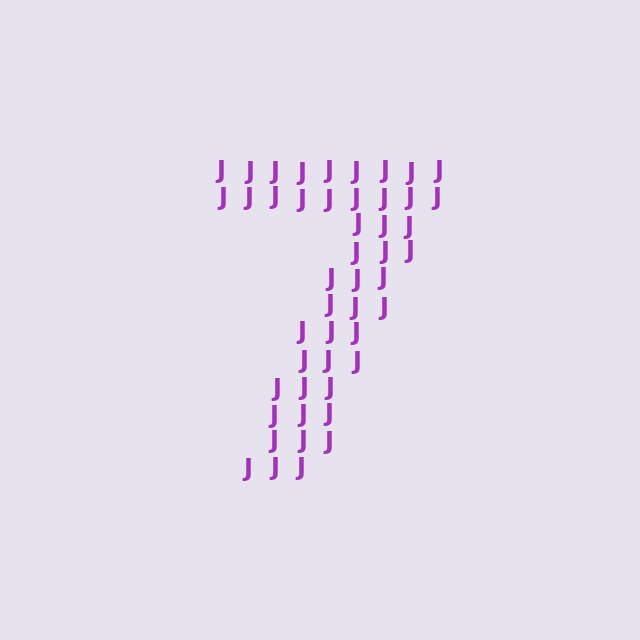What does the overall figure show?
The overall figure shows the digit 7.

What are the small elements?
The small elements are letter J's.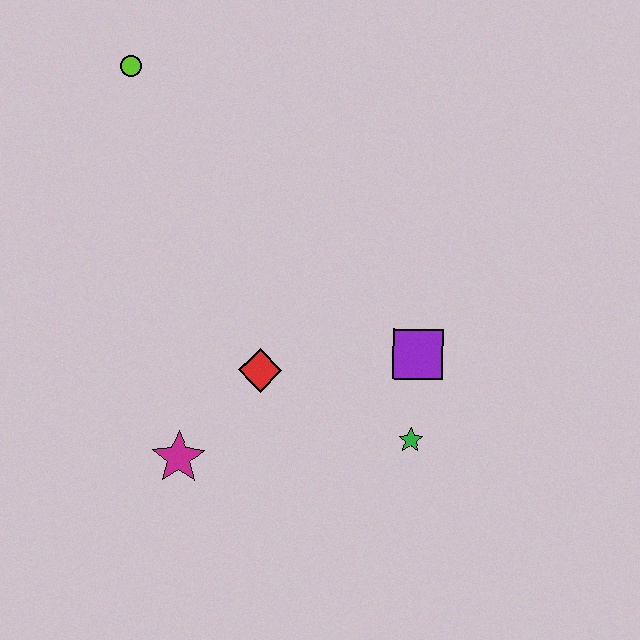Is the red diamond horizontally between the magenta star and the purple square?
Yes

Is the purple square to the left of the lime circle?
No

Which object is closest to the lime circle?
The red diamond is closest to the lime circle.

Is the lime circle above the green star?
Yes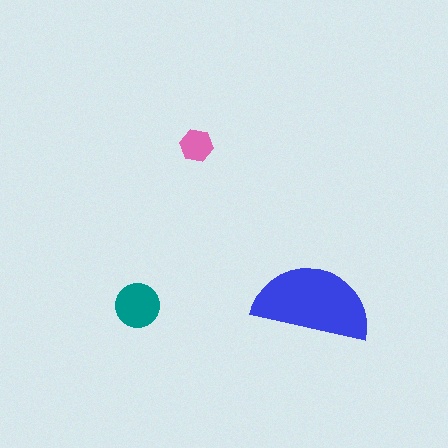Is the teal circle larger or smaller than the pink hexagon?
Larger.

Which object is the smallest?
The pink hexagon.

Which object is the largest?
The blue semicircle.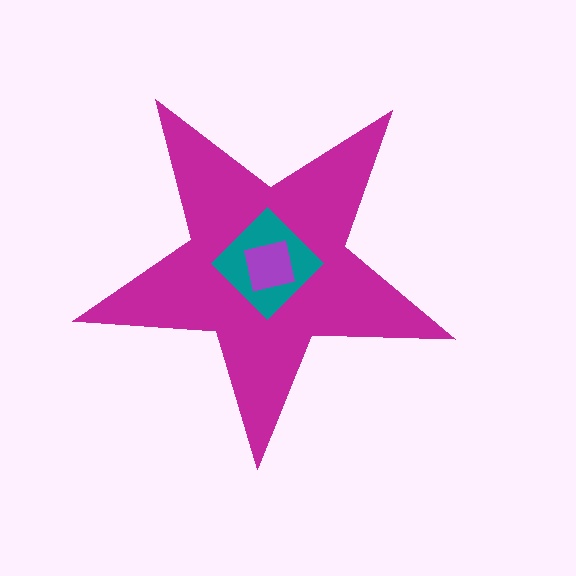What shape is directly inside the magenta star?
The teal diamond.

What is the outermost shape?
The magenta star.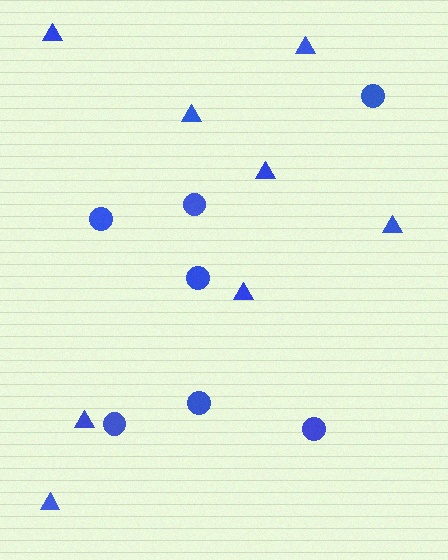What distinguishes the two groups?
There are 2 groups: one group of triangles (8) and one group of circles (7).